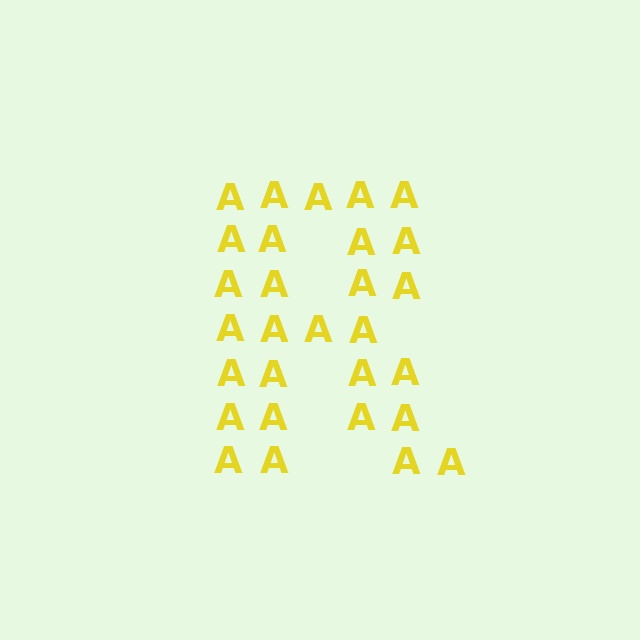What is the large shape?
The large shape is the letter R.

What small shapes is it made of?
It is made of small letter A's.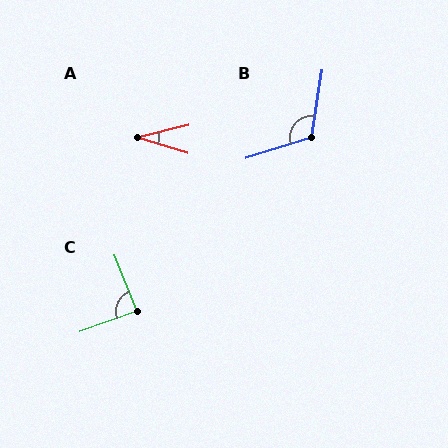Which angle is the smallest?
A, at approximately 31 degrees.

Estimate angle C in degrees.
Approximately 87 degrees.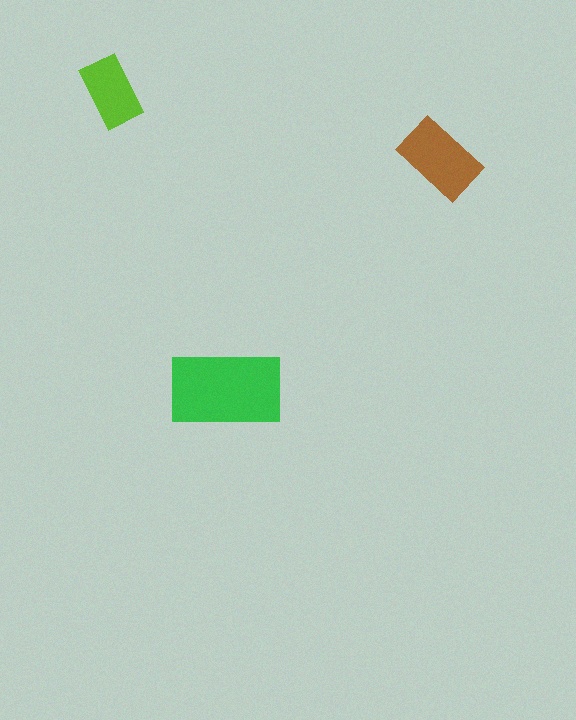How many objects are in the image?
There are 3 objects in the image.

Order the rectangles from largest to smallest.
the green one, the brown one, the lime one.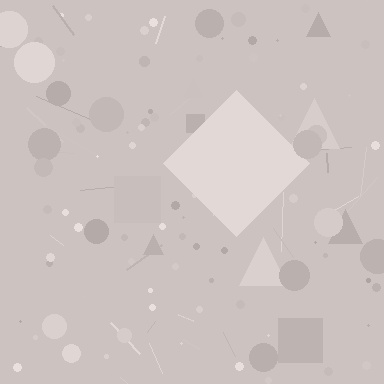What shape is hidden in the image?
A diamond is hidden in the image.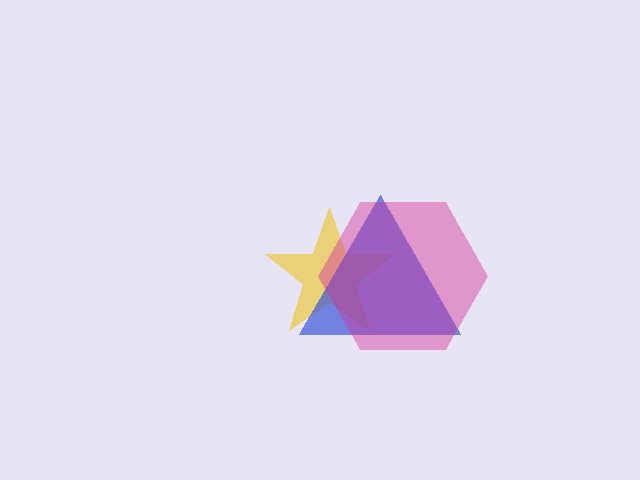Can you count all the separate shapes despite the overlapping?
Yes, there are 3 separate shapes.